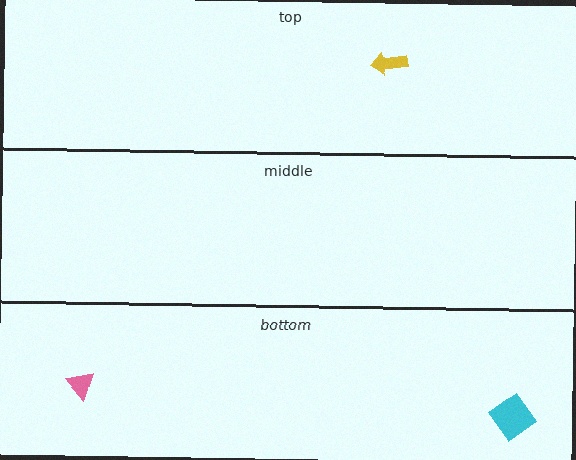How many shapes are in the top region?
1.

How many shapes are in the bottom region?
2.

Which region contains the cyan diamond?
The bottom region.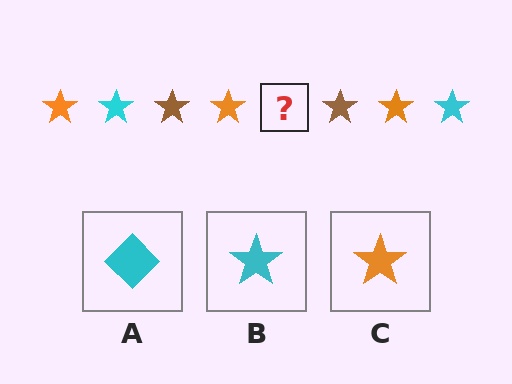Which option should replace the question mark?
Option B.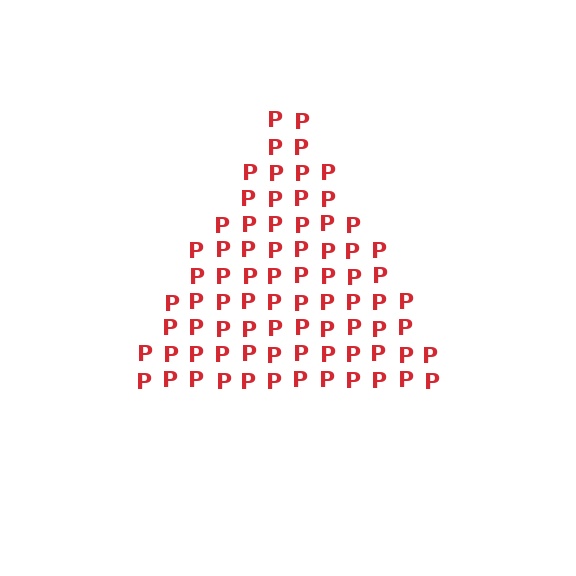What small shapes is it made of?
It is made of small letter P's.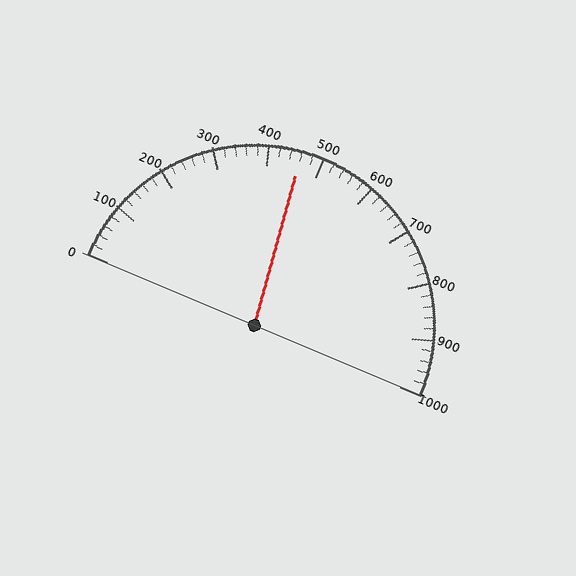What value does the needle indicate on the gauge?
The needle indicates approximately 460.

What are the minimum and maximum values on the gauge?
The gauge ranges from 0 to 1000.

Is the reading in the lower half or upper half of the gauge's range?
The reading is in the lower half of the range (0 to 1000).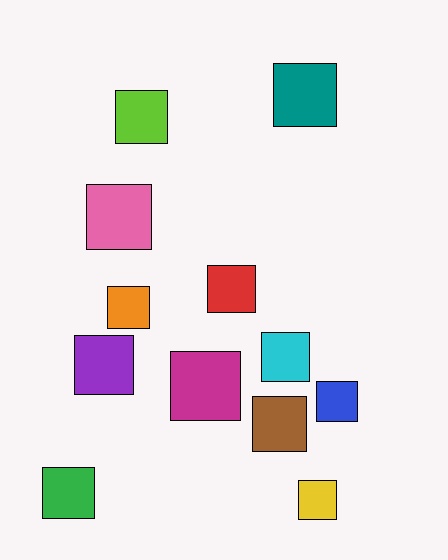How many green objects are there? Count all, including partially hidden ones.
There is 1 green object.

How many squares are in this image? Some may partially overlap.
There are 12 squares.